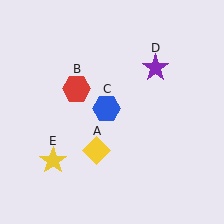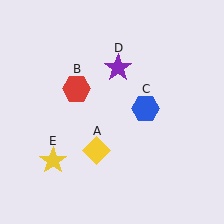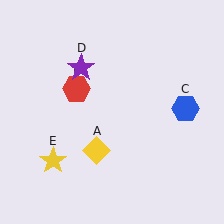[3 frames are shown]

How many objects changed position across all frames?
2 objects changed position: blue hexagon (object C), purple star (object D).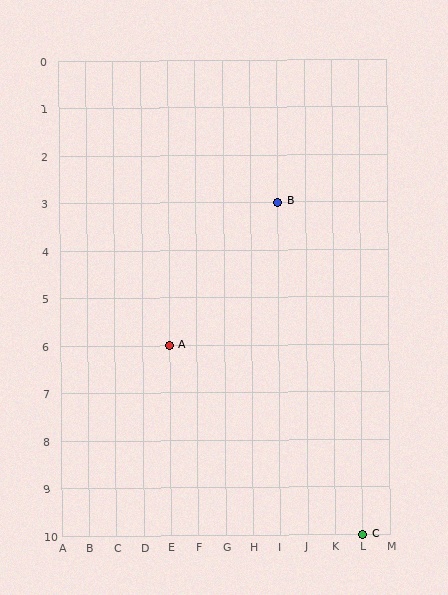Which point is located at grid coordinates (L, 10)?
Point C is at (L, 10).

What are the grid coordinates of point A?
Point A is at grid coordinates (E, 6).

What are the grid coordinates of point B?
Point B is at grid coordinates (I, 3).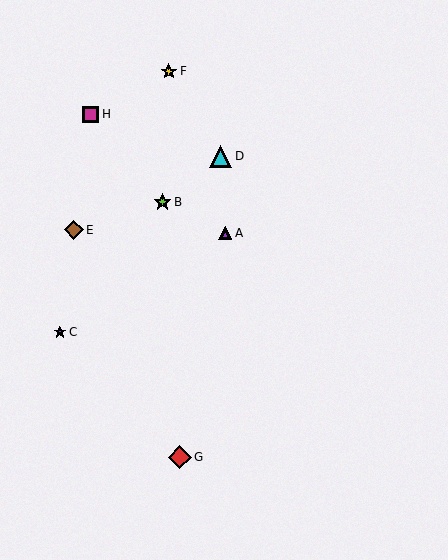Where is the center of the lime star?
The center of the lime star is at (163, 202).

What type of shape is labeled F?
Shape F is a yellow star.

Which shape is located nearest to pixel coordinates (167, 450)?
The red diamond (labeled G) at (180, 457) is nearest to that location.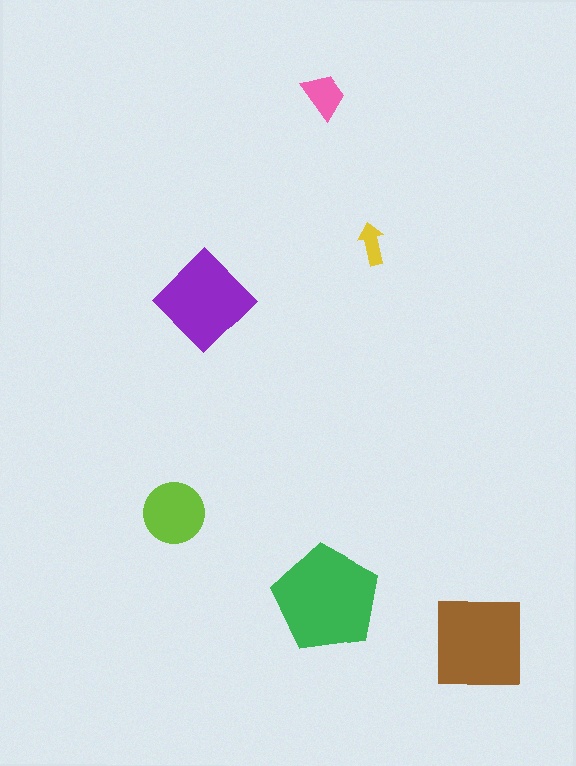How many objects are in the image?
There are 6 objects in the image.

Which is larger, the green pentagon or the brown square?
The green pentagon.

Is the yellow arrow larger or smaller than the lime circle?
Smaller.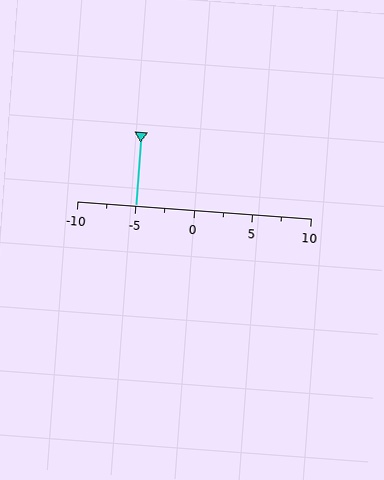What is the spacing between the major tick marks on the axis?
The major ticks are spaced 5 apart.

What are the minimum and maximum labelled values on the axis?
The axis runs from -10 to 10.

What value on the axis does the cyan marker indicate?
The marker indicates approximately -5.